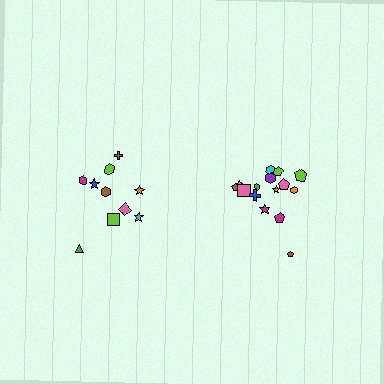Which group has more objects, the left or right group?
The right group.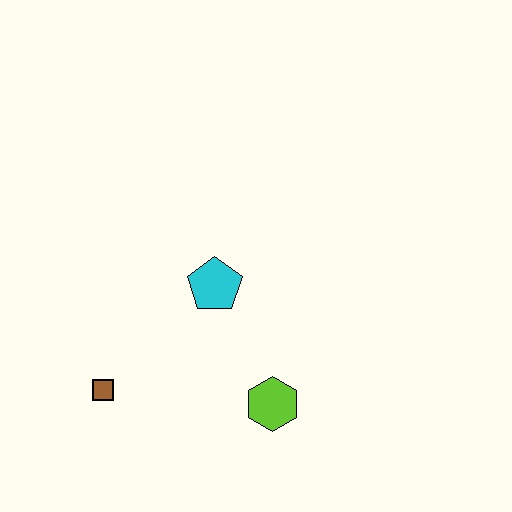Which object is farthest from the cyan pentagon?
The brown square is farthest from the cyan pentagon.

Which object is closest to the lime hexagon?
The cyan pentagon is closest to the lime hexagon.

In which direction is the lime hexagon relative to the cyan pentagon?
The lime hexagon is below the cyan pentagon.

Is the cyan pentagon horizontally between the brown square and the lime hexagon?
Yes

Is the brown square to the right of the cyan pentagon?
No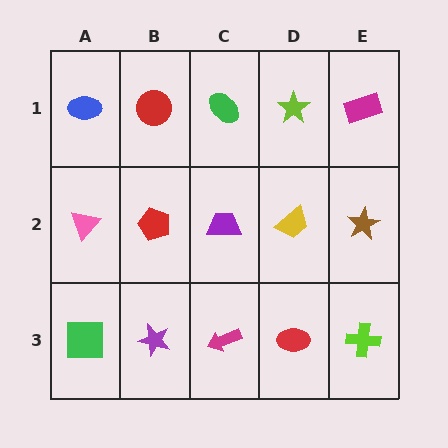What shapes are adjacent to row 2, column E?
A magenta rectangle (row 1, column E), a lime cross (row 3, column E), a yellow trapezoid (row 2, column D).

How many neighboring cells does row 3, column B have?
3.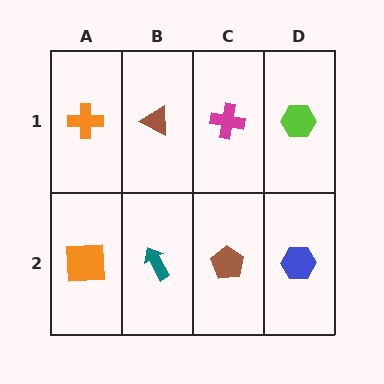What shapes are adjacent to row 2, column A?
An orange cross (row 1, column A), a teal arrow (row 2, column B).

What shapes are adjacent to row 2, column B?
A brown triangle (row 1, column B), an orange square (row 2, column A), a brown pentagon (row 2, column C).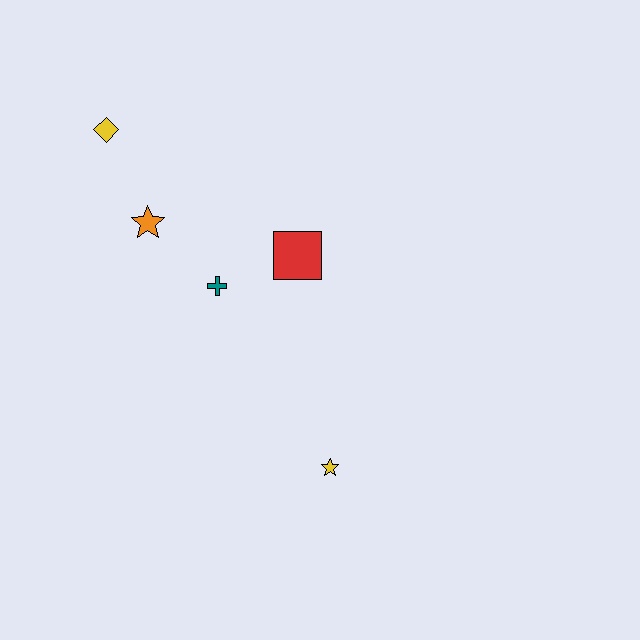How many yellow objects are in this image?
There are 2 yellow objects.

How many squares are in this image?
There is 1 square.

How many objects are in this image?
There are 5 objects.